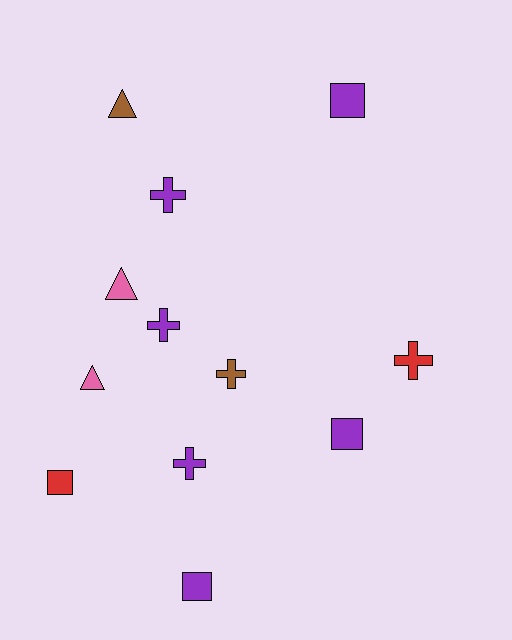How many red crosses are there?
There is 1 red cross.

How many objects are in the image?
There are 12 objects.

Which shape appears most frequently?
Cross, with 5 objects.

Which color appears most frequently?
Purple, with 6 objects.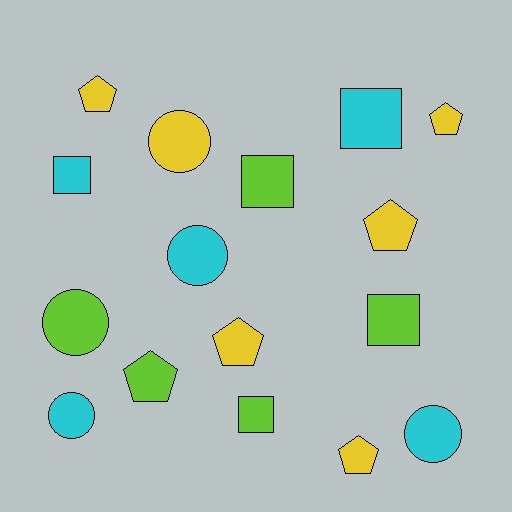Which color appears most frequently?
Yellow, with 6 objects.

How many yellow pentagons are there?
There are 5 yellow pentagons.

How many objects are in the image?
There are 16 objects.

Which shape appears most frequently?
Pentagon, with 6 objects.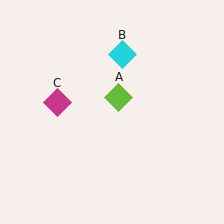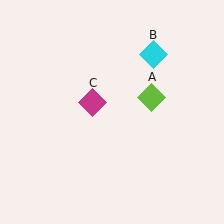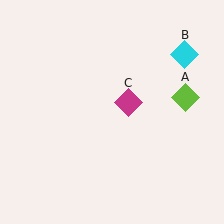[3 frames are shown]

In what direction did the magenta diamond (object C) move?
The magenta diamond (object C) moved right.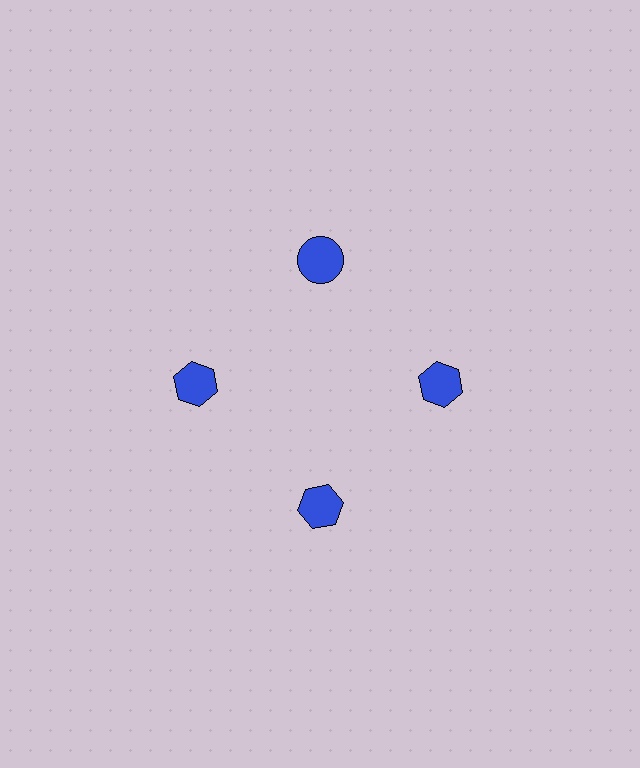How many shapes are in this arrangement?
There are 4 shapes arranged in a ring pattern.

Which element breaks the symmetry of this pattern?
The blue circle at roughly the 12 o'clock position breaks the symmetry. All other shapes are blue hexagons.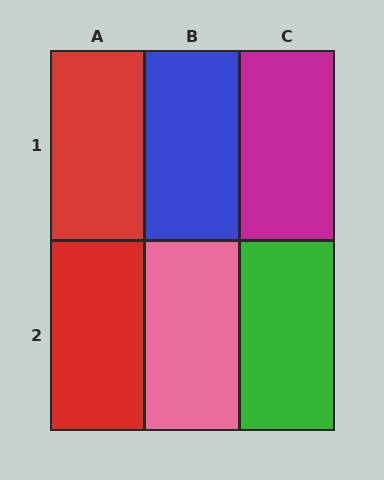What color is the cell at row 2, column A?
Red.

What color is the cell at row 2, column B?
Pink.